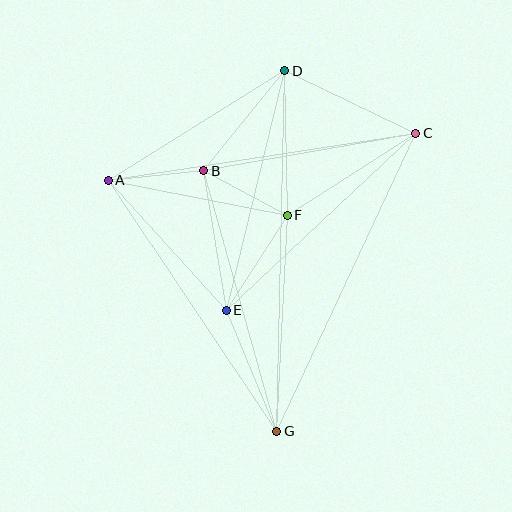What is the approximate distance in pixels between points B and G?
The distance between B and G is approximately 271 pixels.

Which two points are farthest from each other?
Points D and G are farthest from each other.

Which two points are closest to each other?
Points B and F are closest to each other.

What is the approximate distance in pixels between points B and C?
The distance between B and C is approximately 215 pixels.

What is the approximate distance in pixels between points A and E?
The distance between A and E is approximately 175 pixels.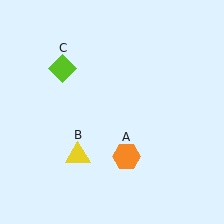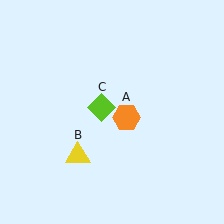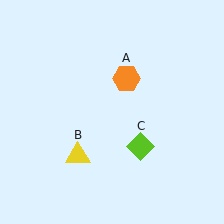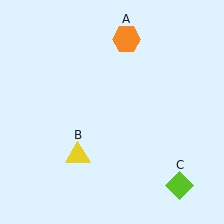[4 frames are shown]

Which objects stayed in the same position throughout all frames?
Yellow triangle (object B) remained stationary.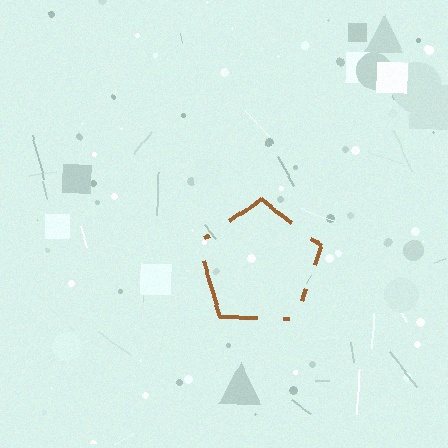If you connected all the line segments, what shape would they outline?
They would outline a pentagon.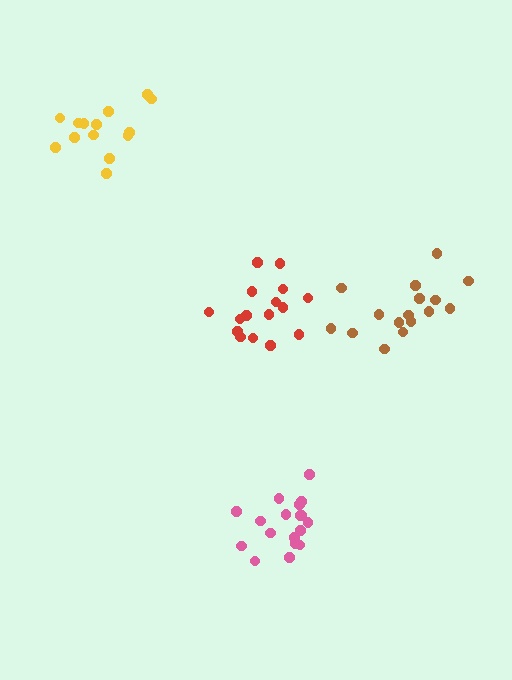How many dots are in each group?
Group 1: 16 dots, Group 2: 16 dots, Group 3: 18 dots, Group 4: 14 dots (64 total).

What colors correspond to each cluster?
The clusters are colored: brown, red, pink, yellow.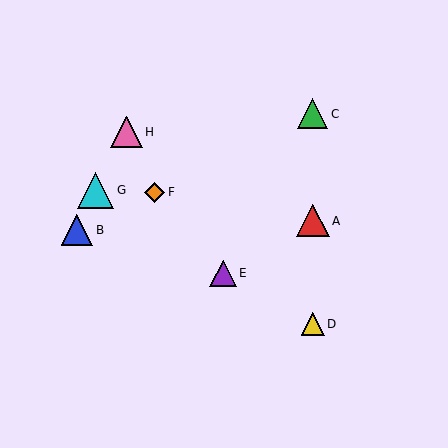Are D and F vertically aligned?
No, D is at x≈313 and F is at x≈155.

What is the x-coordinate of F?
Object F is at x≈155.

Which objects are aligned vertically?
Objects A, C, D are aligned vertically.